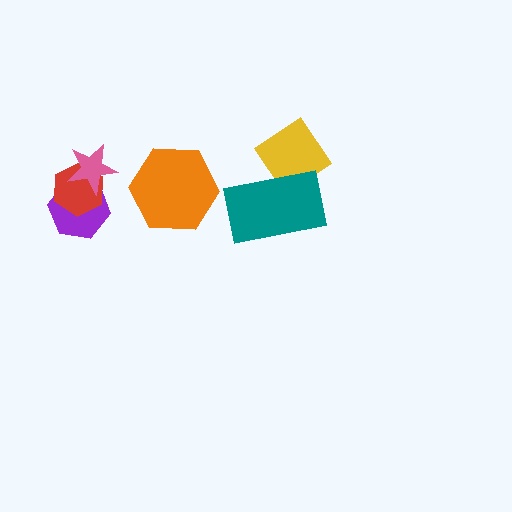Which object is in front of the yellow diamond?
The teal rectangle is in front of the yellow diamond.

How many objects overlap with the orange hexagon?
0 objects overlap with the orange hexagon.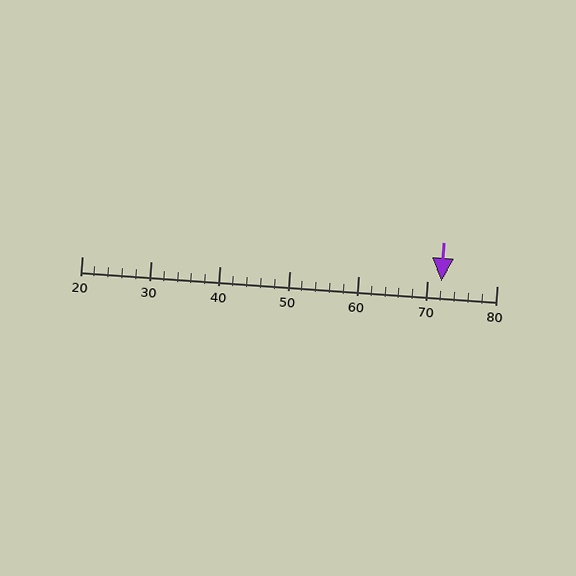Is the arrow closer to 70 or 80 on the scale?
The arrow is closer to 70.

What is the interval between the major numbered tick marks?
The major tick marks are spaced 10 units apart.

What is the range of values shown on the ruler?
The ruler shows values from 20 to 80.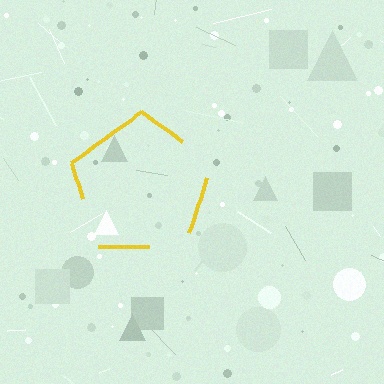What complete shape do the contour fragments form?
The contour fragments form a pentagon.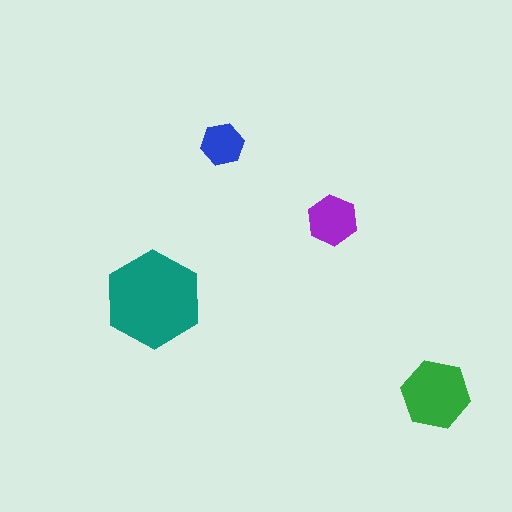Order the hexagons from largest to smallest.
the teal one, the green one, the purple one, the blue one.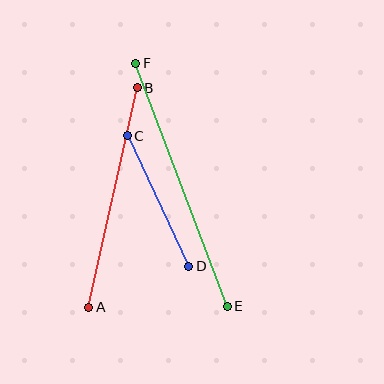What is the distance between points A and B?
The distance is approximately 225 pixels.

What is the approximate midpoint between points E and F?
The midpoint is at approximately (181, 185) pixels.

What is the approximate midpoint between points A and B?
The midpoint is at approximately (113, 198) pixels.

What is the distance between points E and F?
The distance is approximately 259 pixels.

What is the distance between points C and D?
The distance is approximately 144 pixels.